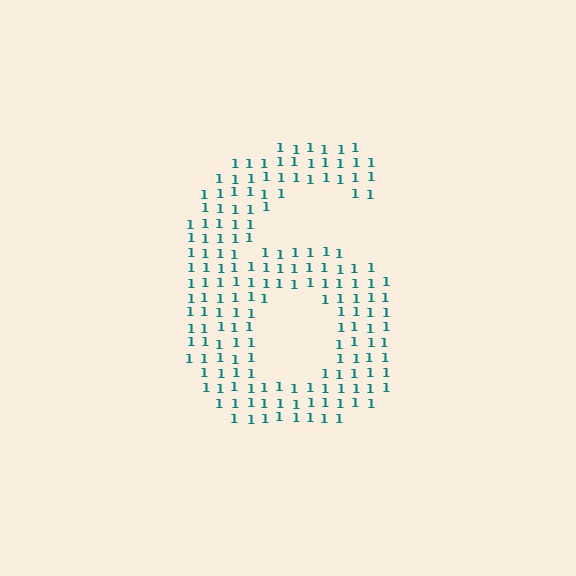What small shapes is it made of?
It is made of small digit 1's.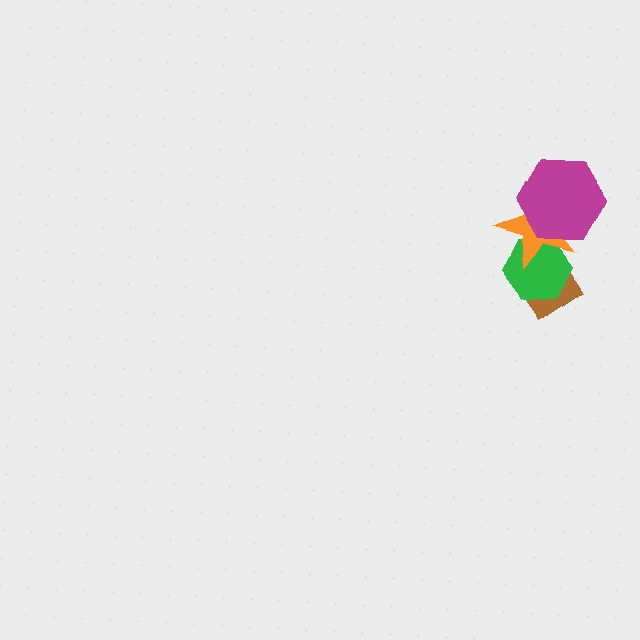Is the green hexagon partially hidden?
Yes, it is partially covered by another shape.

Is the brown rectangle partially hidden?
Yes, it is partially covered by another shape.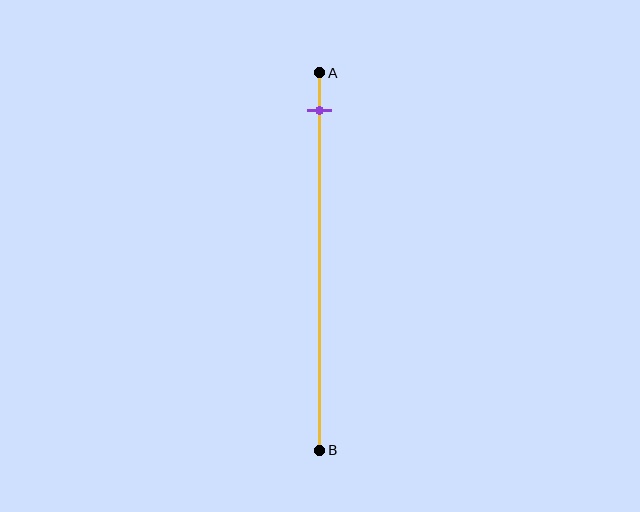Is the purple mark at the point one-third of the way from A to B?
No, the mark is at about 10% from A, not at the 33% one-third point.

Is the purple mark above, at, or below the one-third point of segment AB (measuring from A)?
The purple mark is above the one-third point of segment AB.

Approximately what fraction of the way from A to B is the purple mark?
The purple mark is approximately 10% of the way from A to B.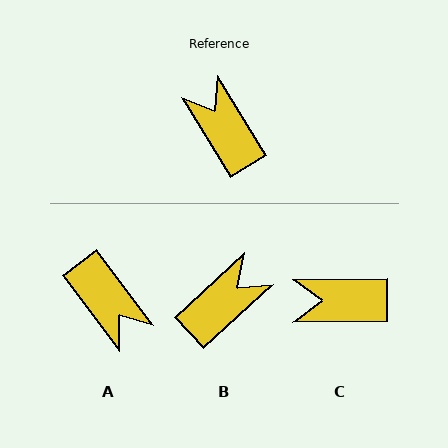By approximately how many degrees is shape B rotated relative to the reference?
Approximately 79 degrees clockwise.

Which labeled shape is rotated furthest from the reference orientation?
A, about 175 degrees away.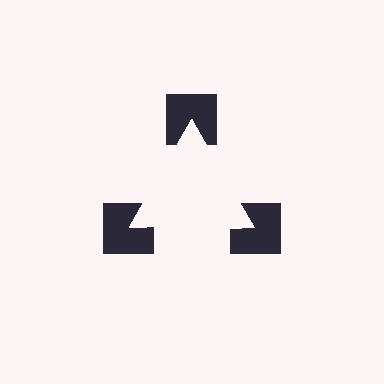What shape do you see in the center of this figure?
An illusory triangle — its edges are inferred from the aligned wedge cuts in the notched squares, not physically drawn.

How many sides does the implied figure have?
3 sides.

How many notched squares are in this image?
There are 3 — one at each vertex of the illusory triangle.